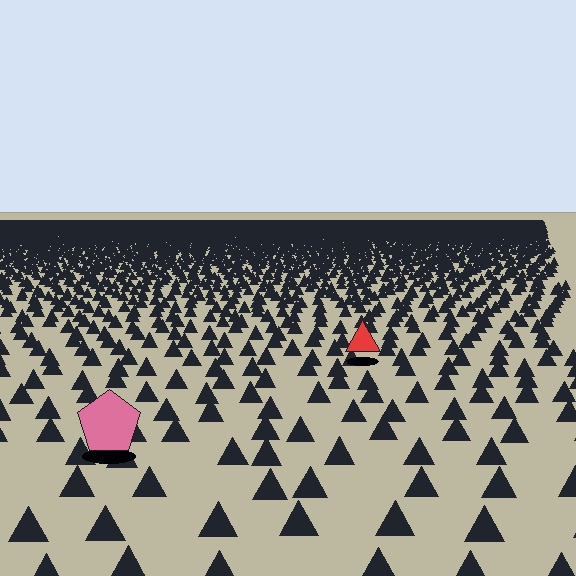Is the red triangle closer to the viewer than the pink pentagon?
No. The pink pentagon is closer — you can tell from the texture gradient: the ground texture is coarser near it.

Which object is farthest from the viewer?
The red triangle is farthest from the viewer. It appears smaller and the ground texture around it is denser.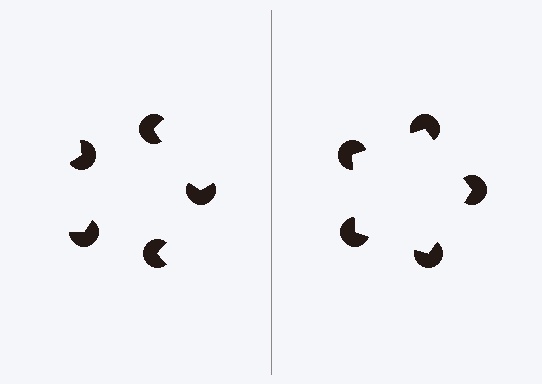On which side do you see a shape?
An illusory pentagon appears on the right side. On the left side the wedge cuts are rotated, so no coherent shape forms.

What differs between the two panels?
The pac-man discs are positioned identically on both sides; only the wedge orientations differ. On the right they align to a pentagon; on the left they are misaligned.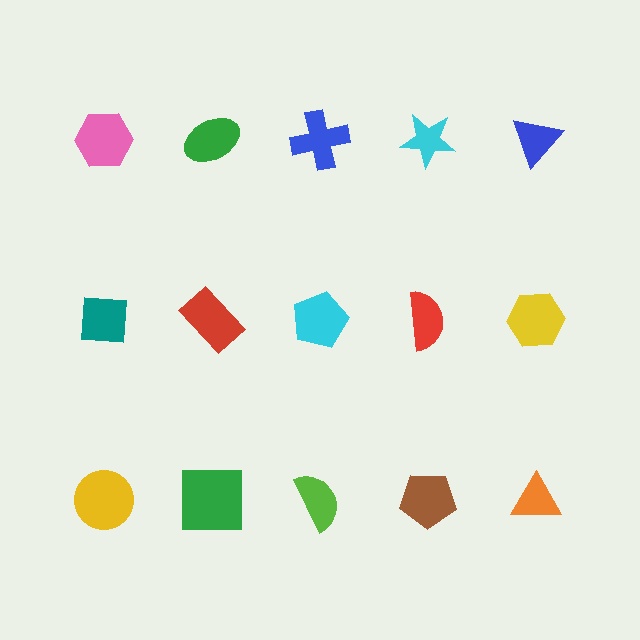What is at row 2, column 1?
A teal square.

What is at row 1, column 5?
A blue triangle.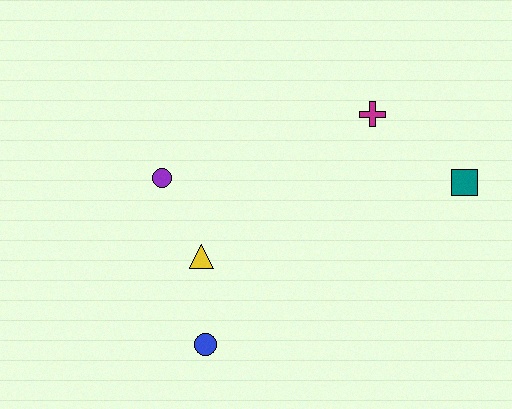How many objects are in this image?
There are 5 objects.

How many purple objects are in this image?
There is 1 purple object.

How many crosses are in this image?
There is 1 cross.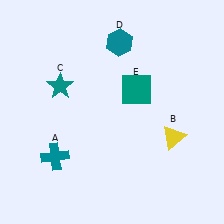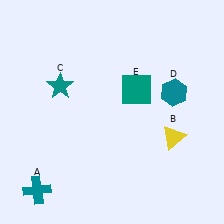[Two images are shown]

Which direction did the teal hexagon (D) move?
The teal hexagon (D) moved right.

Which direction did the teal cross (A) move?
The teal cross (A) moved down.